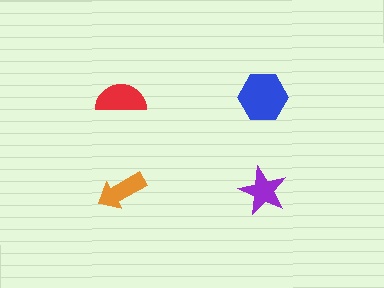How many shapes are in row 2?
2 shapes.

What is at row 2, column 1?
An orange arrow.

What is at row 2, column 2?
A purple star.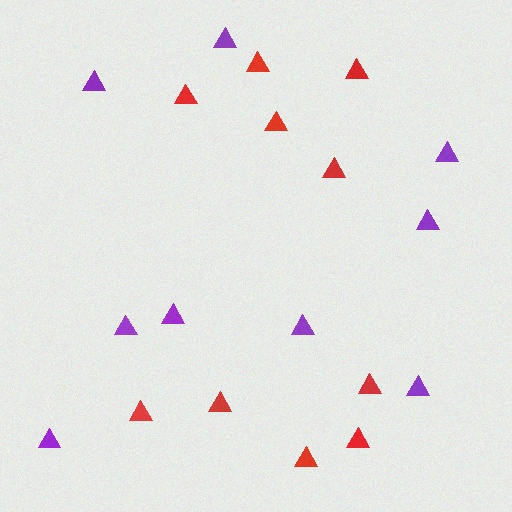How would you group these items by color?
There are 2 groups: one group of purple triangles (9) and one group of red triangles (10).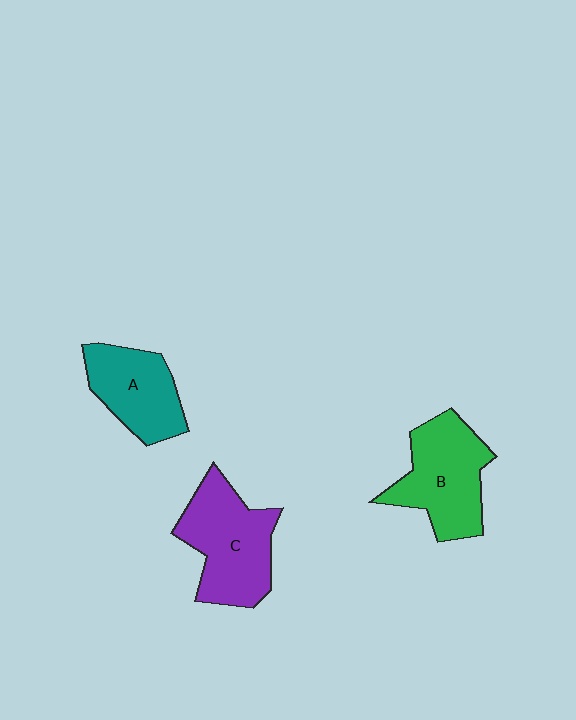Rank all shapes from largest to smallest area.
From largest to smallest: C (purple), B (green), A (teal).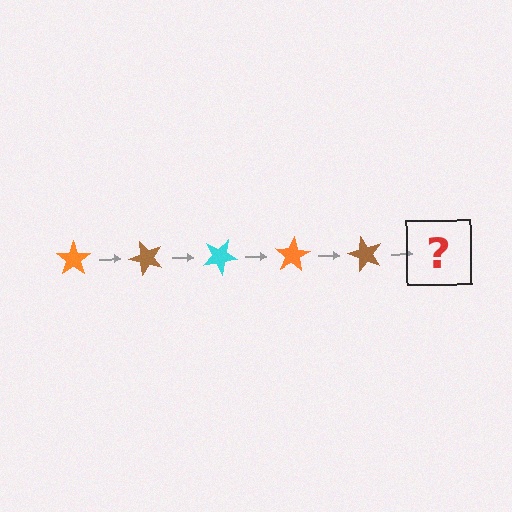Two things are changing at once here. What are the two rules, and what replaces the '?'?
The two rules are that it rotates 50 degrees each step and the color cycles through orange, brown, and cyan. The '?' should be a cyan star, rotated 250 degrees from the start.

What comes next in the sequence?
The next element should be a cyan star, rotated 250 degrees from the start.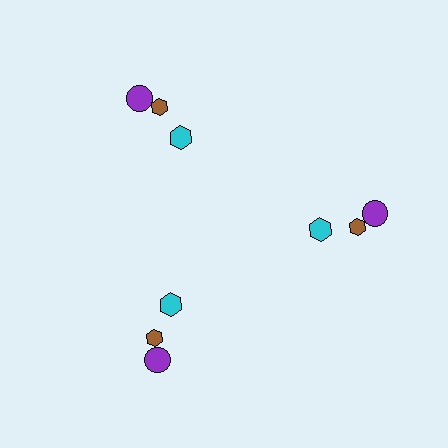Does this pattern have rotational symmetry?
Yes, this pattern has 3-fold rotational symmetry. It looks the same after rotating 120 degrees around the center.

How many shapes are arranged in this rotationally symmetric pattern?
There are 9 shapes, arranged in 3 groups of 3.